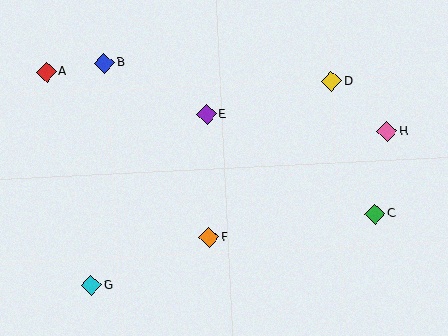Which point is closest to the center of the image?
Point E at (207, 115) is closest to the center.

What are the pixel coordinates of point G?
Point G is at (91, 286).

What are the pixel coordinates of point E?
Point E is at (207, 115).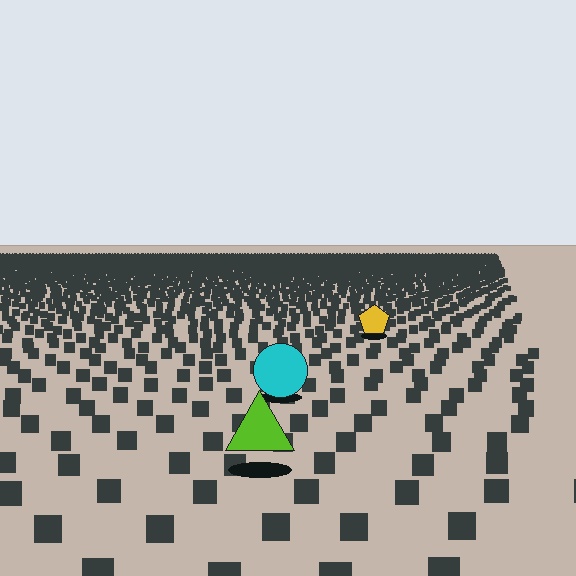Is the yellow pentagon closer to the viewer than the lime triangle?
No. The lime triangle is closer — you can tell from the texture gradient: the ground texture is coarser near it.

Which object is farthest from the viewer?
The yellow pentagon is farthest from the viewer. It appears smaller and the ground texture around it is denser.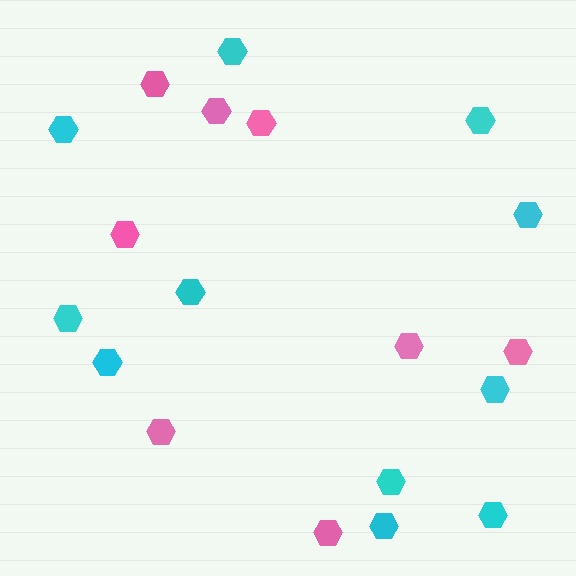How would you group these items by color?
There are 2 groups: one group of cyan hexagons (11) and one group of pink hexagons (8).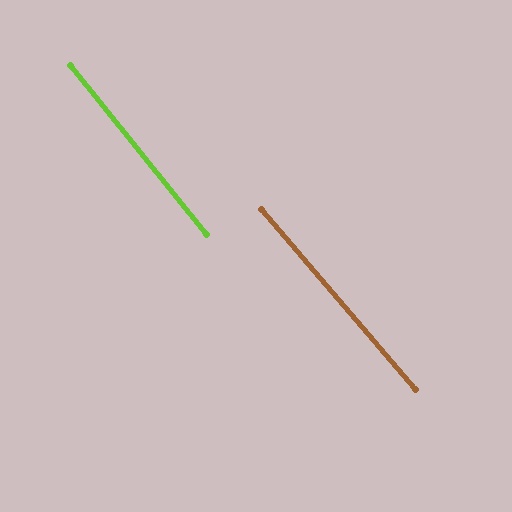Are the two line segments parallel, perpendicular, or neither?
Parallel — their directions differ by only 1.6°.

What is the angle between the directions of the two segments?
Approximately 2 degrees.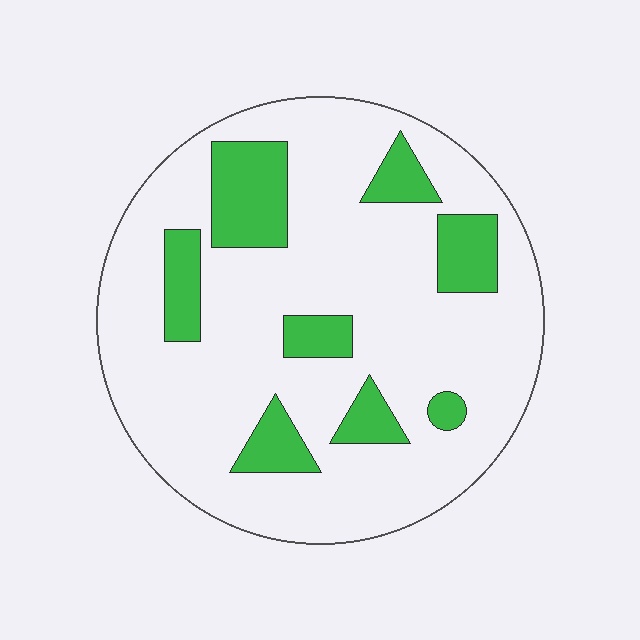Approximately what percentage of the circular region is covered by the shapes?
Approximately 20%.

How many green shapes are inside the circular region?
8.